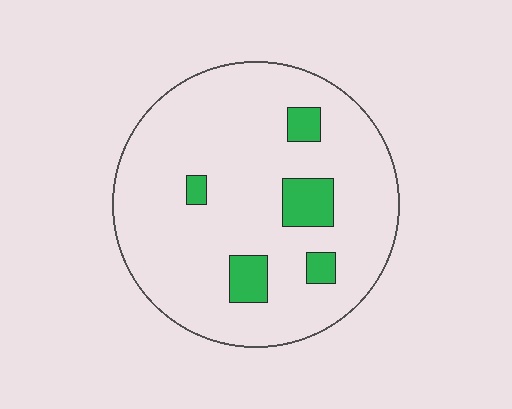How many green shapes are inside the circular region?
5.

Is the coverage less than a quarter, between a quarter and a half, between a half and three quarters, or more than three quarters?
Less than a quarter.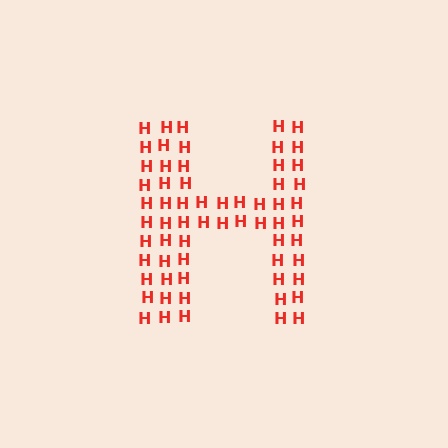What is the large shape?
The large shape is the letter H.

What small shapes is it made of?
It is made of small letter H's.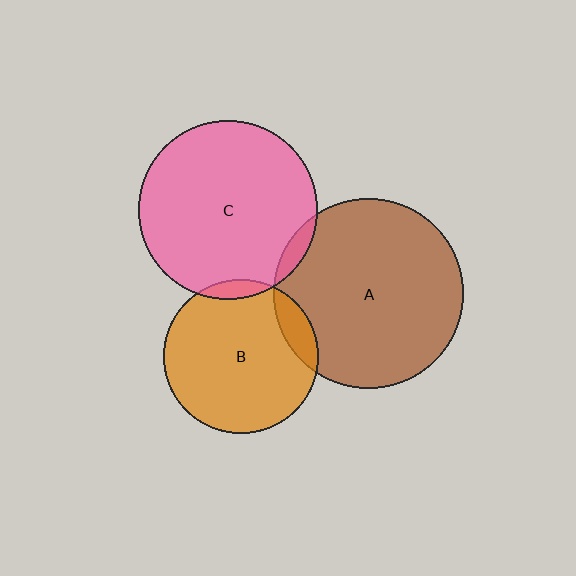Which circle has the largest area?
Circle A (brown).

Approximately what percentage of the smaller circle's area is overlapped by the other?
Approximately 10%.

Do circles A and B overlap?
Yes.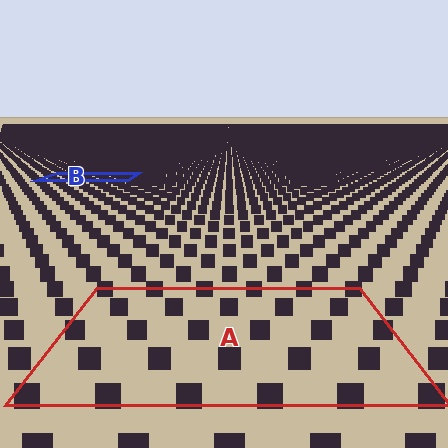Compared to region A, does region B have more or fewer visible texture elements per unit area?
Region B has more texture elements per unit area — they are packed more densely because it is farther away.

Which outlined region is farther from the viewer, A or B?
Region B is farther from the viewer — the texture elements inside it appear smaller and more densely packed.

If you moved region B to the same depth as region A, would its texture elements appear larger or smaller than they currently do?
They would appear larger. At a closer depth, the same texture elements are projected at a bigger on-screen size.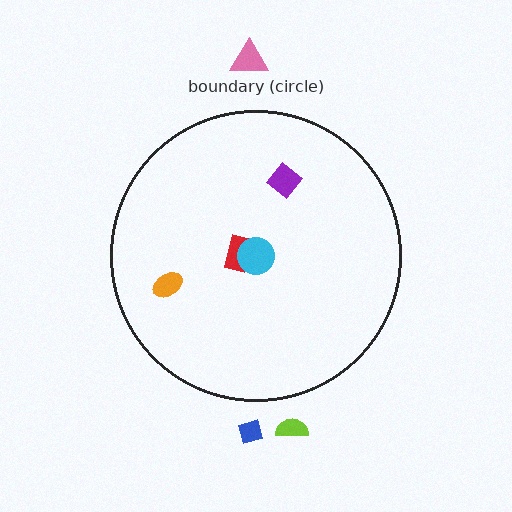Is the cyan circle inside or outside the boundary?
Inside.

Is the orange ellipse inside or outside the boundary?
Inside.